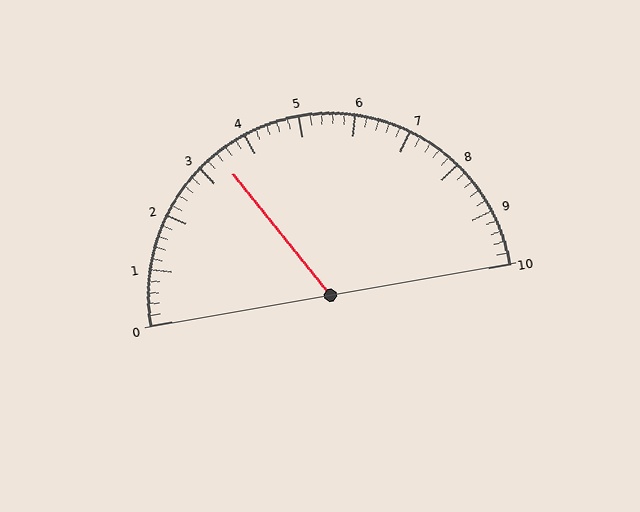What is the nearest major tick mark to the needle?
The nearest major tick mark is 3.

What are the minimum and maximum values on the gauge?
The gauge ranges from 0 to 10.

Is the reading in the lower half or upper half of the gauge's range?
The reading is in the lower half of the range (0 to 10).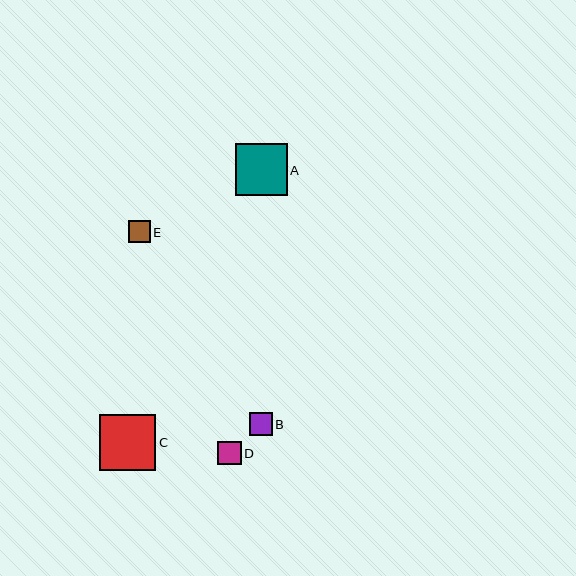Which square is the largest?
Square C is the largest with a size of approximately 56 pixels.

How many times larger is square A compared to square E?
Square A is approximately 2.4 times the size of square E.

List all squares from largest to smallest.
From largest to smallest: C, A, D, B, E.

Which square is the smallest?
Square E is the smallest with a size of approximately 21 pixels.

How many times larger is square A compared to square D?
Square A is approximately 2.2 times the size of square D.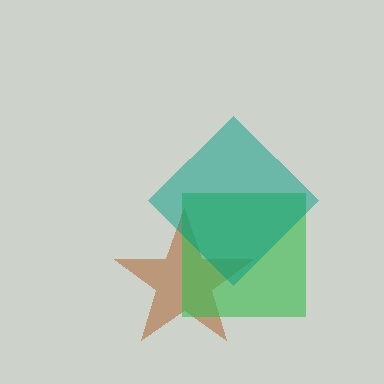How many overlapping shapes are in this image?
There are 3 overlapping shapes in the image.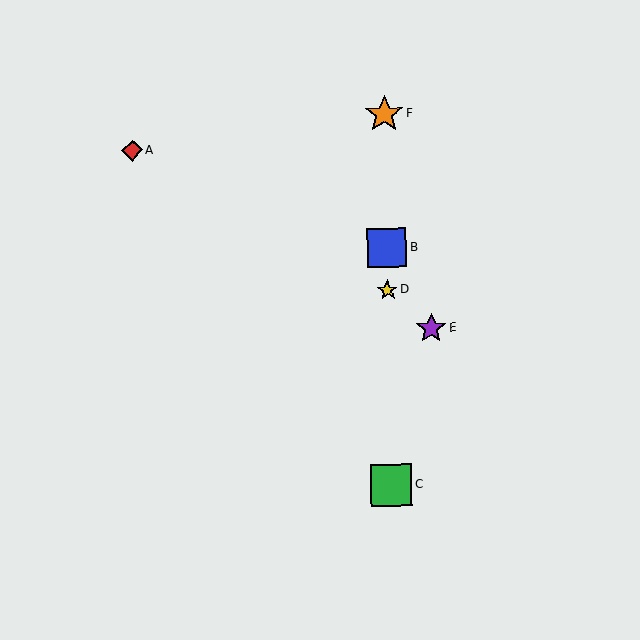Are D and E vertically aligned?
No, D is at x≈388 and E is at x≈431.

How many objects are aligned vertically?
4 objects (B, C, D, F) are aligned vertically.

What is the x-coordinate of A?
Object A is at x≈132.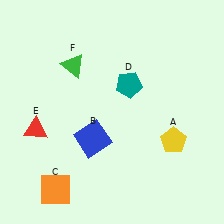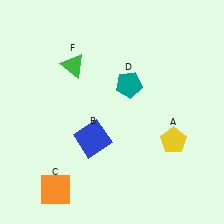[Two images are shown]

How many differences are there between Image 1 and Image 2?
There is 1 difference between the two images.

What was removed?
The red triangle (E) was removed in Image 2.